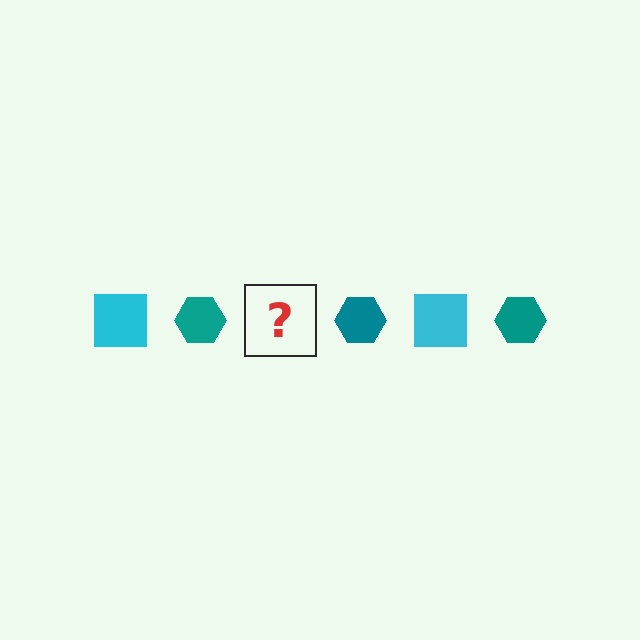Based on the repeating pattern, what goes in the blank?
The blank should be a cyan square.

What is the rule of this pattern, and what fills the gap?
The rule is that the pattern alternates between cyan square and teal hexagon. The gap should be filled with a cyan square.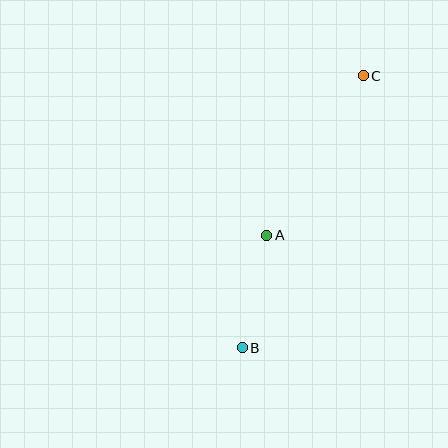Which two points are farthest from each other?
Points B and C are farthest from each other.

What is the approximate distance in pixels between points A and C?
The distance between A and C is approximately 186 pixels.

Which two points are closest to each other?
Points A and B are closest to each other.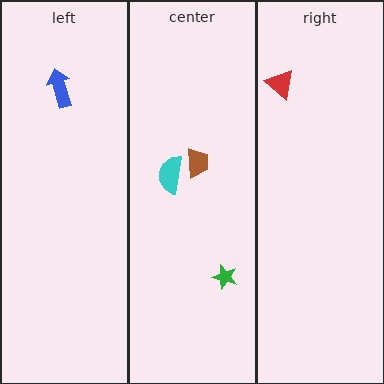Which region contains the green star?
The center region.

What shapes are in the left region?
The blue arrow.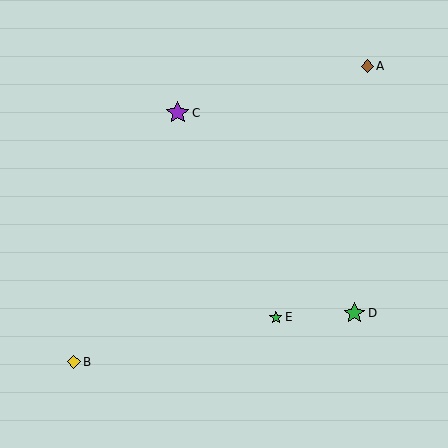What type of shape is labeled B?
Shape B is a yellow diamond.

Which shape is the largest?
The purple star (labeled C) is the largest.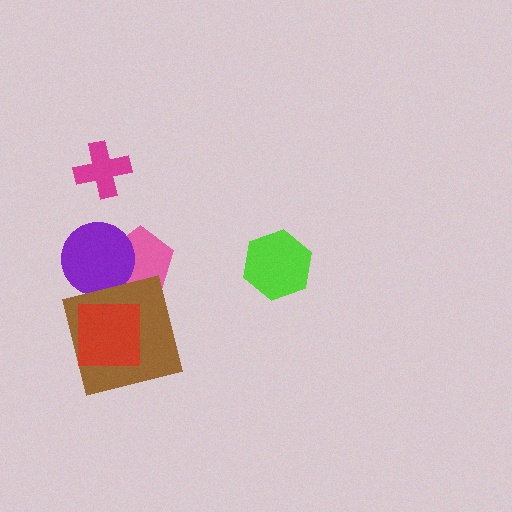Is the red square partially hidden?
No, no other shape covers it.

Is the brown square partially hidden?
Yes, it is partially covered by another shape.